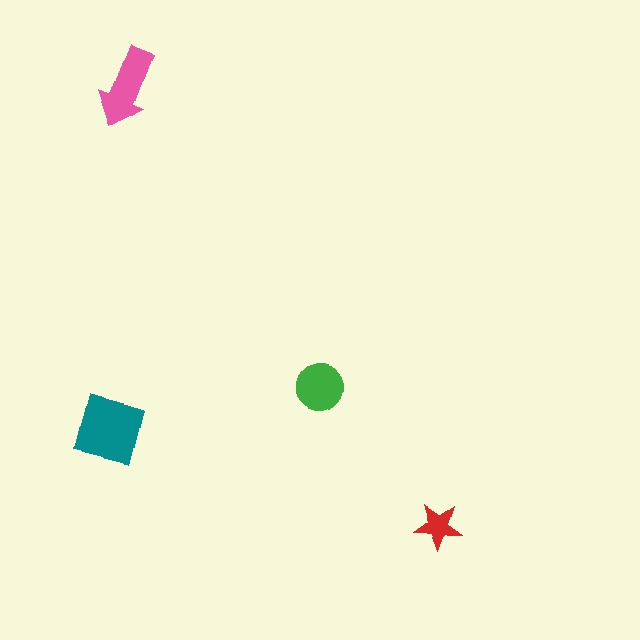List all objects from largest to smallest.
The teal square, the pink arrow, the green circle, the red star.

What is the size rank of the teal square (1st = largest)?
1st.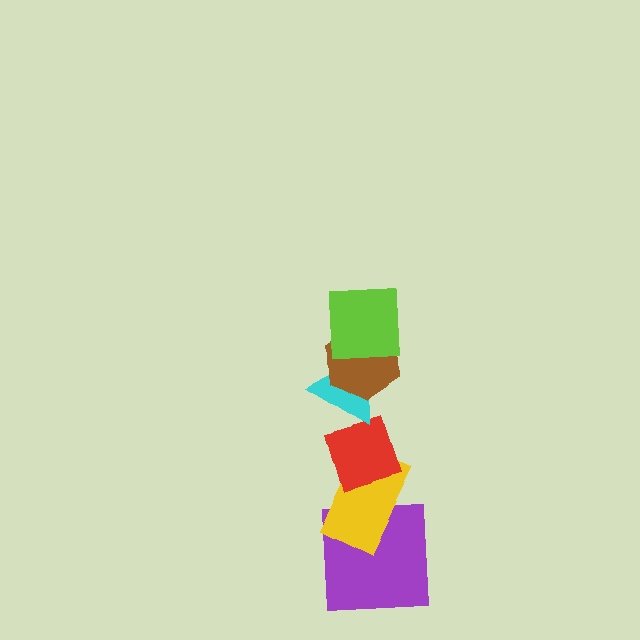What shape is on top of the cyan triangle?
The brown hexagon is on top of the cyan triangle.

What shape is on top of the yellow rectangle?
The red diamond is on top of the yellow rectangle.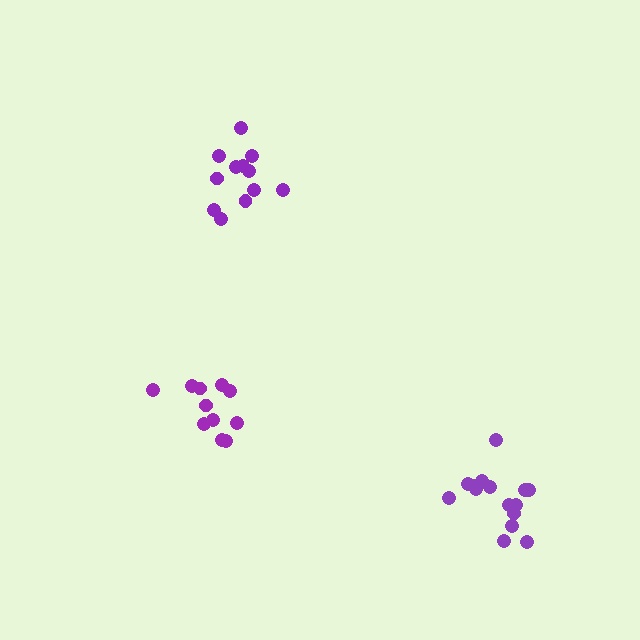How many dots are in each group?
Group 1: 15 dots, Group 2: 11 dots, Group 3: 12 dots (38 total).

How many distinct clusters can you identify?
There are 3 distinct clusters.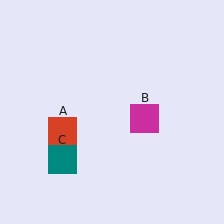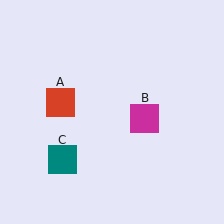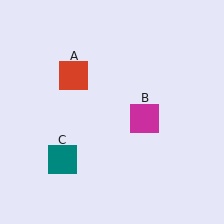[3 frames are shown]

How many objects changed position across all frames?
1 object changed position: red square (object A).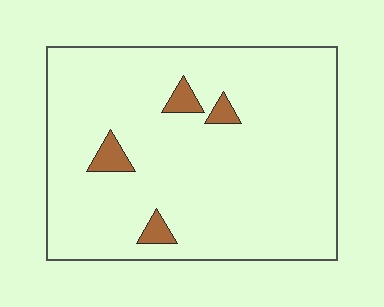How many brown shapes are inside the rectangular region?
4.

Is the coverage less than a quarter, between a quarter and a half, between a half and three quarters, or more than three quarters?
Less than a quarter.